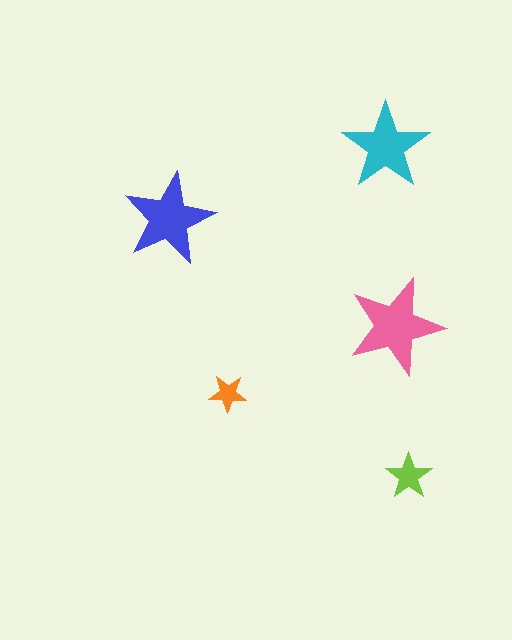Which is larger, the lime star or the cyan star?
The cyan one.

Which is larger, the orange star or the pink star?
The pink one.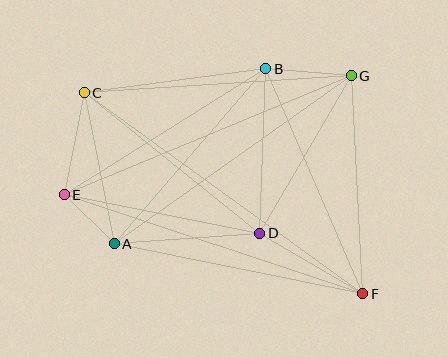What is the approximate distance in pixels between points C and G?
The distance between C and G is approximately 267 pixels.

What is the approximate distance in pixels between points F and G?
The distance between F and G is approximately 218 pixels.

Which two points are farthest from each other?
Points C and F are farthest from each other.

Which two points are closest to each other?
Points A and E are closest to each other.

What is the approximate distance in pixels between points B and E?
The distance between B and E is approximately 238 pixels.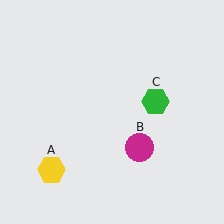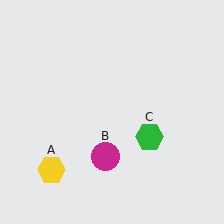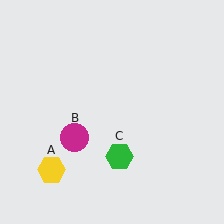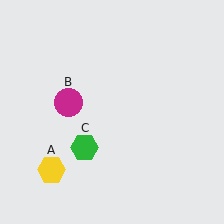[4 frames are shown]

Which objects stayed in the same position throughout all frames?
Yellow hexagon (object A) remained stationary.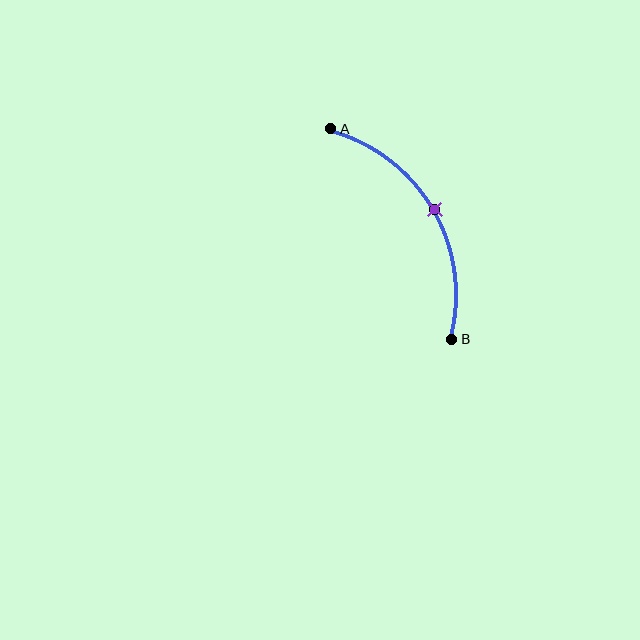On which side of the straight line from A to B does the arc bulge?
The arc bulges to the right of the straight line connecting A and B.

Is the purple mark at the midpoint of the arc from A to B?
Yes. The purple mark lies on the arc at equal arc-length from both A and B — it is the arc midpoint.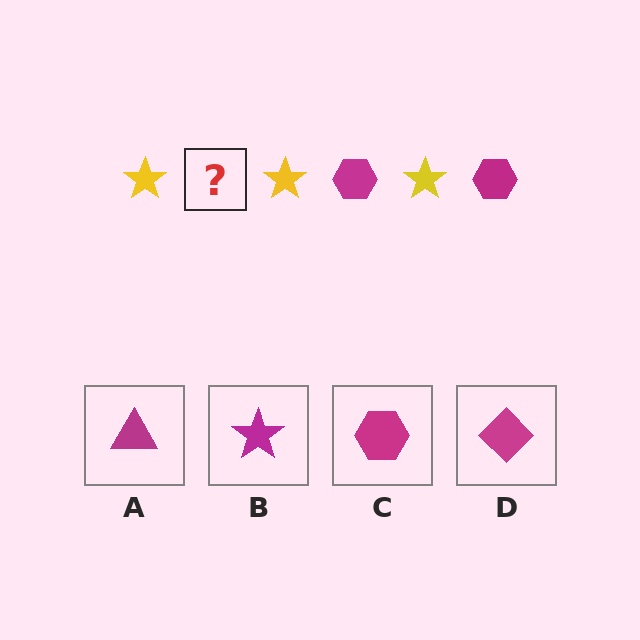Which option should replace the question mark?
Option C.